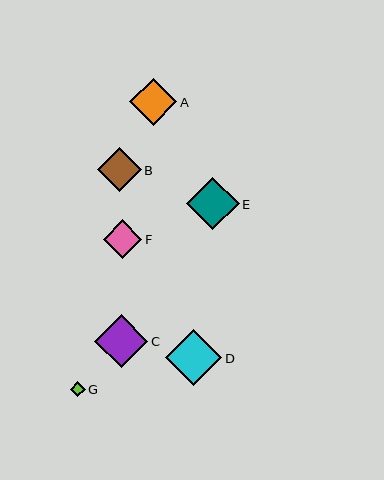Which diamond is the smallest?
Diamond G is the smallest with a size of approximately 15 pixels.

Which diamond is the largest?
Diamond D is the largest with a size of approximately 56 pixels.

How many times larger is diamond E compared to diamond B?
Diamond E is approximately 1.2 times the size of diamond B.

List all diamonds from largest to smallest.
From largest to smallest: D, C, E, A, B, F, G.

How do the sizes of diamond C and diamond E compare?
Diamond C and diamond E are approximately the same size.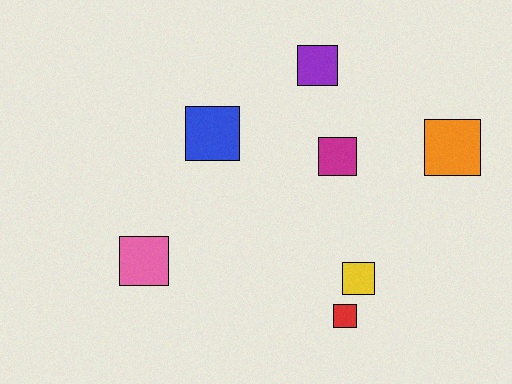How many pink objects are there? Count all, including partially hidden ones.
There is 1 pink object.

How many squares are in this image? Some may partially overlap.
There are 7 squares.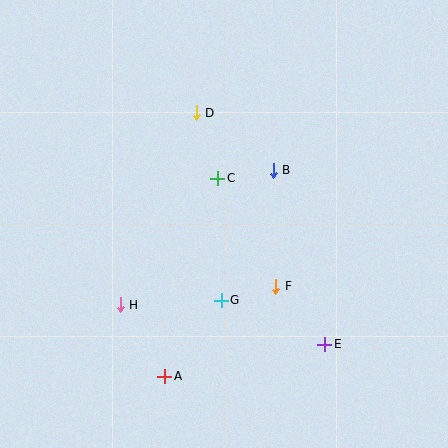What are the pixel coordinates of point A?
Point A is at (165, 376).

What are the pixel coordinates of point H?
Point H is at (120, 305).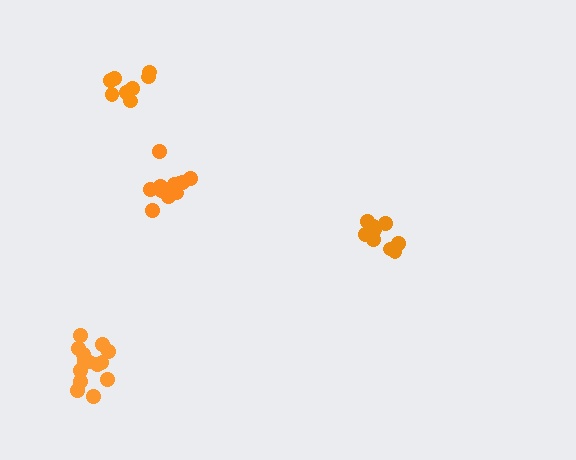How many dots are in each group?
Group 1: 11 dots, Group 2: 9 dots, Group 3: 9 dots, Group 4: 14 dots (43 total).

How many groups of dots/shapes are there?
There are 4 groups.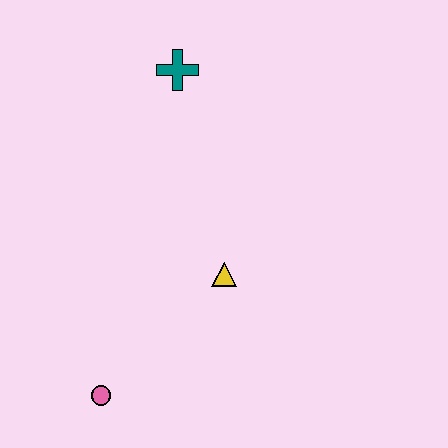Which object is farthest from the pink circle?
The teal cross is farthest from the pink circle.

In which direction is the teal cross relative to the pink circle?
The teal cross is above the pink circle.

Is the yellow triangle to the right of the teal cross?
Yes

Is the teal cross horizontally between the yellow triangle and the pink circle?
Yes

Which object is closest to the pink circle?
The yellow triangle is closest to the pink circle.